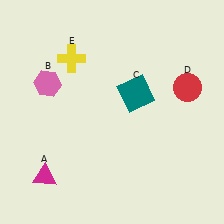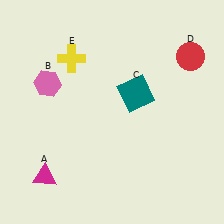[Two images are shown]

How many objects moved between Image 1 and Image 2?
1 object moved between the two images.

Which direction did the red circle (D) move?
The red circle (D) moved up.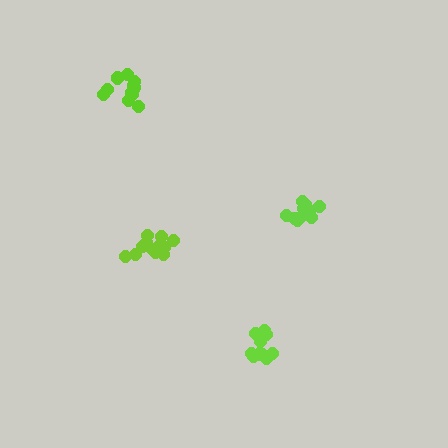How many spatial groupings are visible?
There are 4 spatial groupings.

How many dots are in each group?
Group 1: 12 dots, Group 2: 13 dots, Group 3: 13 dots, Group 4: 12 dots (50 total).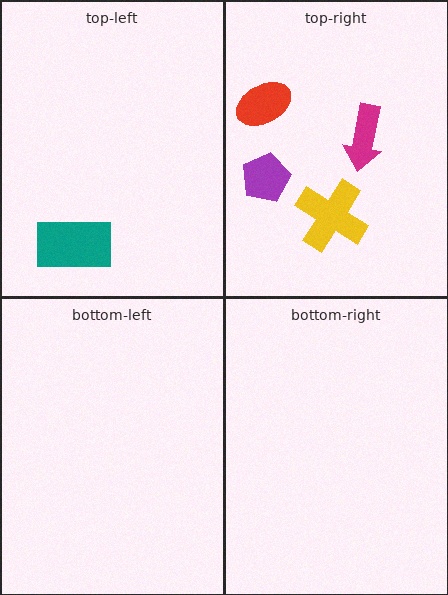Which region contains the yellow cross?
The top-right region.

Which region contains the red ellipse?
The top-right region.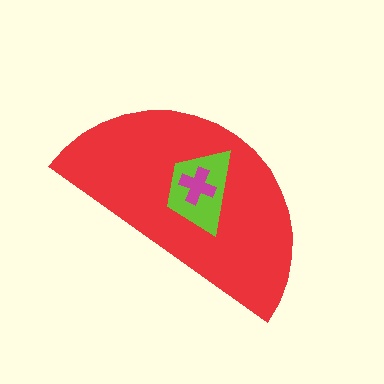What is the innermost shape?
The magenta cross.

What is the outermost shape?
The red semicircle.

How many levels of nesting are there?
3.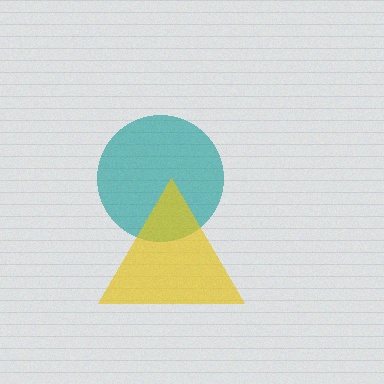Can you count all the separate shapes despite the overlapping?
Yes, there are 2 separate shapes.